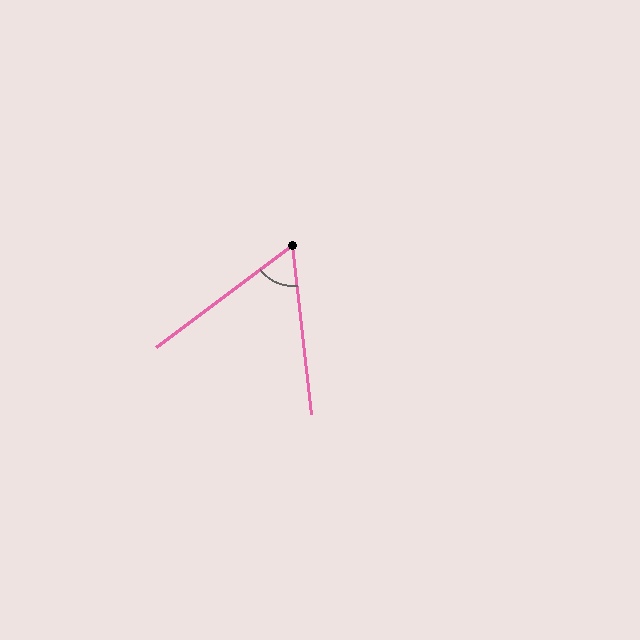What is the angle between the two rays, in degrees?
Approximately 60 degrees.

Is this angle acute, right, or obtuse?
It is acute.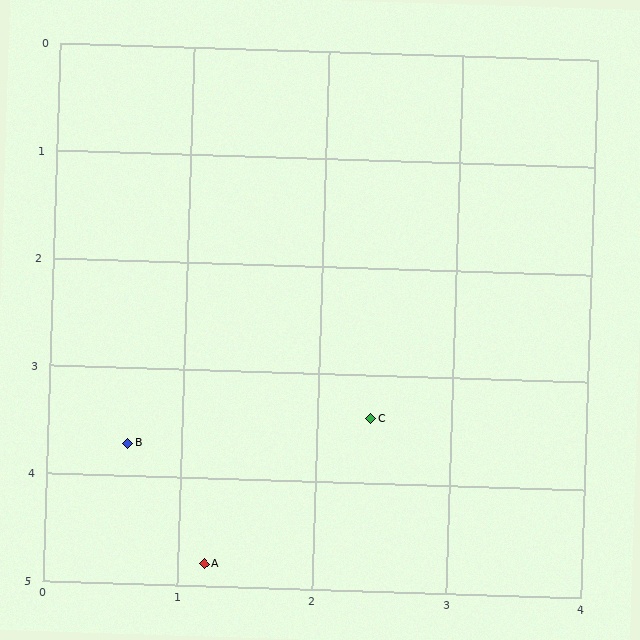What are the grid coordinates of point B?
Point B is at approximately (0.6, 3.7).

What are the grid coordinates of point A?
Point A is at approximately (1.2, 4.8).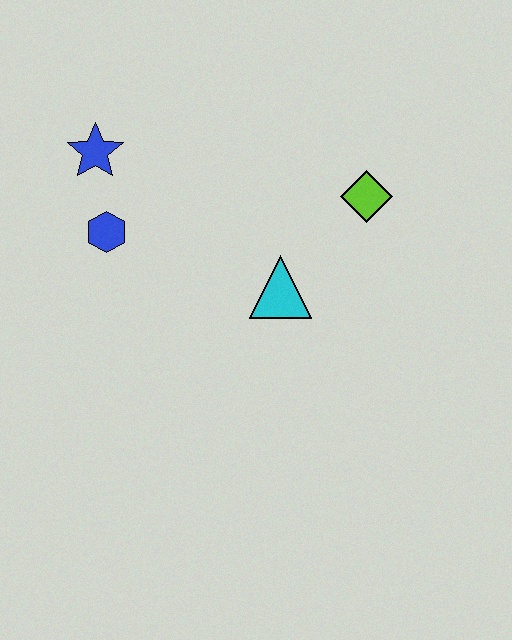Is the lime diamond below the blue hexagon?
No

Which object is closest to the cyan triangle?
The lime diamond is closest to the cyan triangle.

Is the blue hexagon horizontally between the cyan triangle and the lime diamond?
No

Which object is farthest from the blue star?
The lime diamond is farthest from the blue star.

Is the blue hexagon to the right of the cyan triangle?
No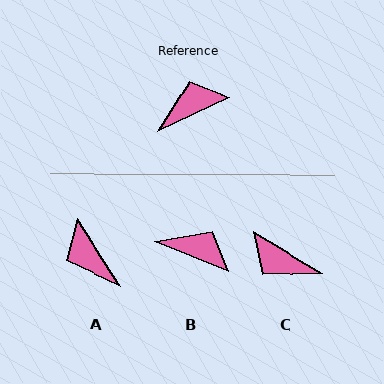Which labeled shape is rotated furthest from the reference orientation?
C, about 123 degrees away.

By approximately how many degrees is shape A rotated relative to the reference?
Approximately 97 degrees counter-clockwise.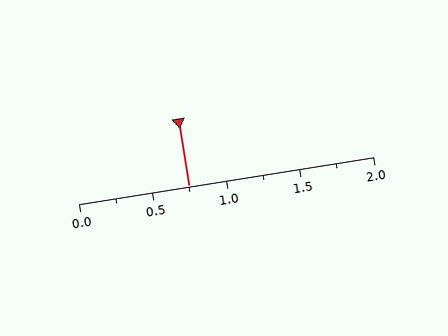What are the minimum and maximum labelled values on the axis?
The axis runs from 0.0 to 2.0.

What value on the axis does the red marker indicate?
The marker indicates approximately 0.75.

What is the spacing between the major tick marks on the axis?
The major ticks are spaced 0.5 apart.